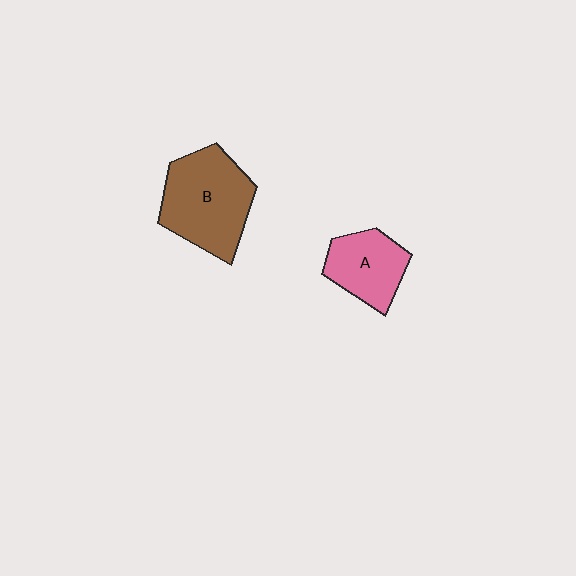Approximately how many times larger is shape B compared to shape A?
Approximately 1.6 times.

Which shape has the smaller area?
Shape A (pink).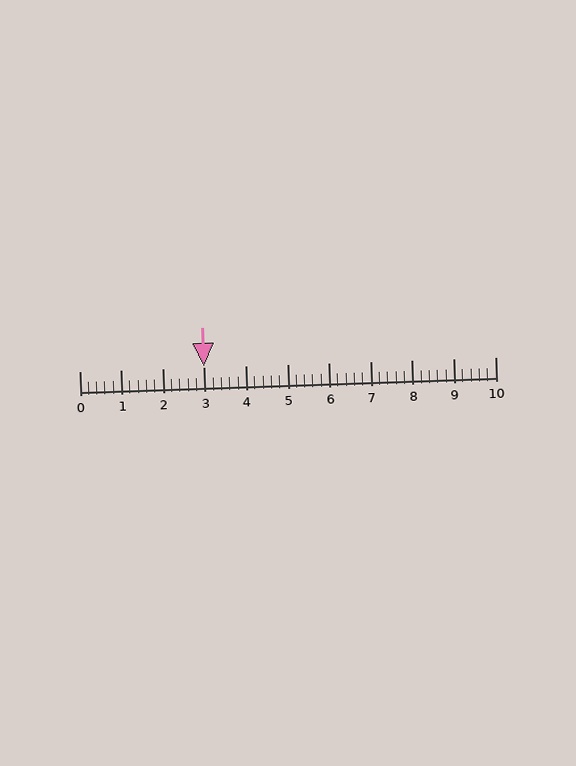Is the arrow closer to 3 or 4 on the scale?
The arrow is closer to 3.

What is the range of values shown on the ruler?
The ruler shows values from 0 to 10.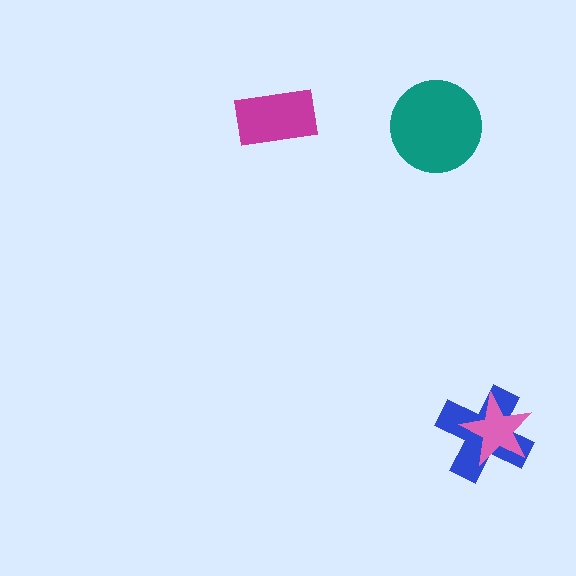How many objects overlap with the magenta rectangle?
0 objects overlap with the magenta rectangle.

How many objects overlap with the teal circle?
0 objects overlap with the teal circle.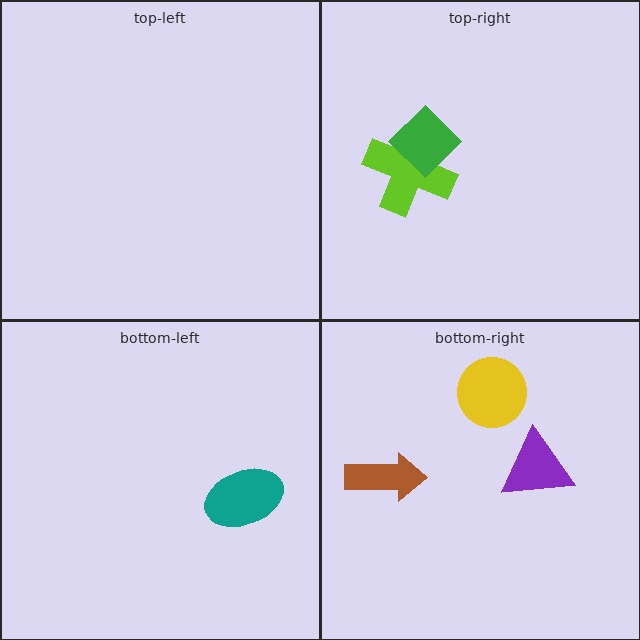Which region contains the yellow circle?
The bottom-right region.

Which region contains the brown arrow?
The bottom-right region.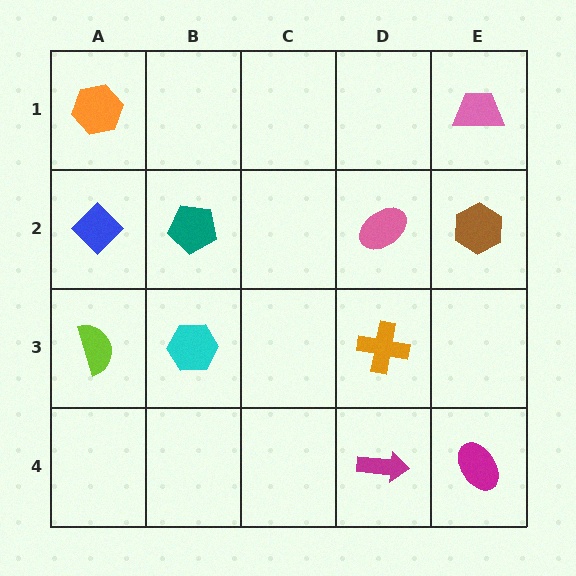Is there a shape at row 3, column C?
No, that cell is empty.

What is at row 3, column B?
A cyan hexagon.